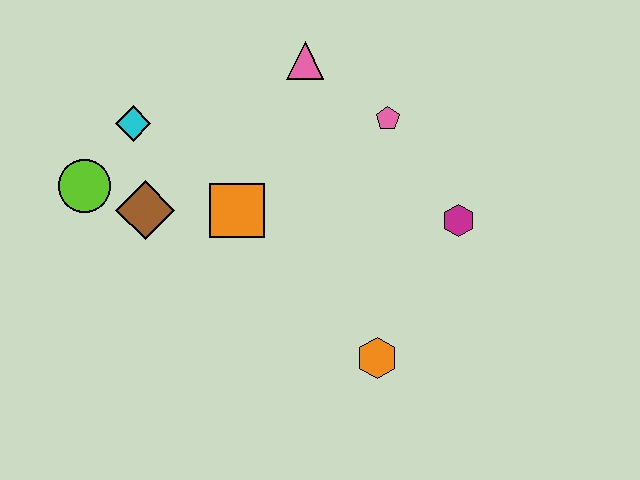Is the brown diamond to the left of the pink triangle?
Yes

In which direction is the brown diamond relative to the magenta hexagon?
The brown diamond is to the left of the magenta hexagon.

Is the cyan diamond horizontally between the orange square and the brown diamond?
No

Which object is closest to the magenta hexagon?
The pink pentagon is closest to the magenta hexagon.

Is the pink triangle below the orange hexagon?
No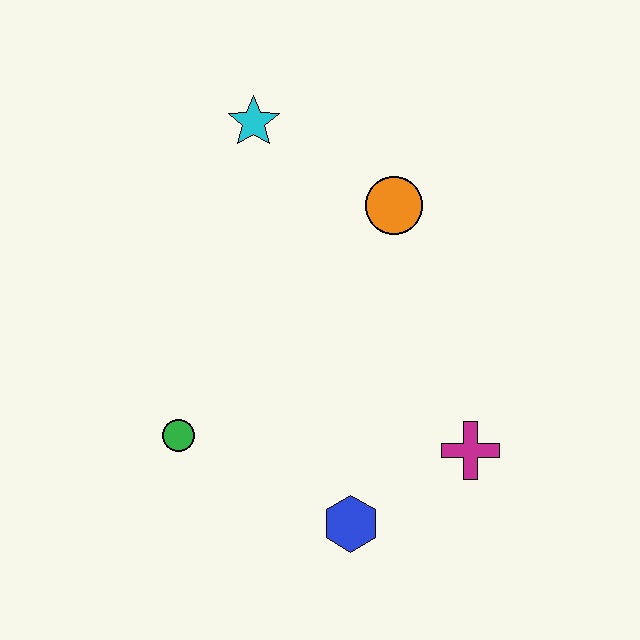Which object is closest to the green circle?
The blue hexagon is closest to the green circle.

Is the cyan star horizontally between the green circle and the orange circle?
Yes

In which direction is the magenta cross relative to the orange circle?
The magenta cross is below the orange circle.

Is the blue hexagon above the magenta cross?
No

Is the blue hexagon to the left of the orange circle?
Yes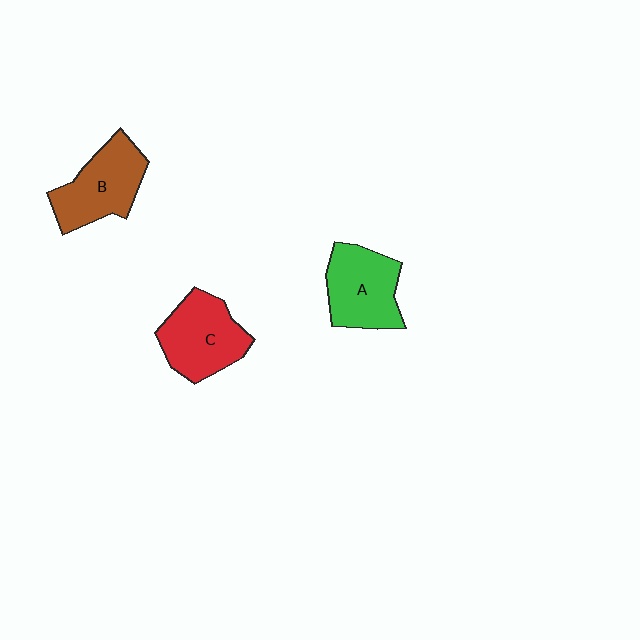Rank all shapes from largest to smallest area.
From largest to smallest: C (red), B (brown), A (green).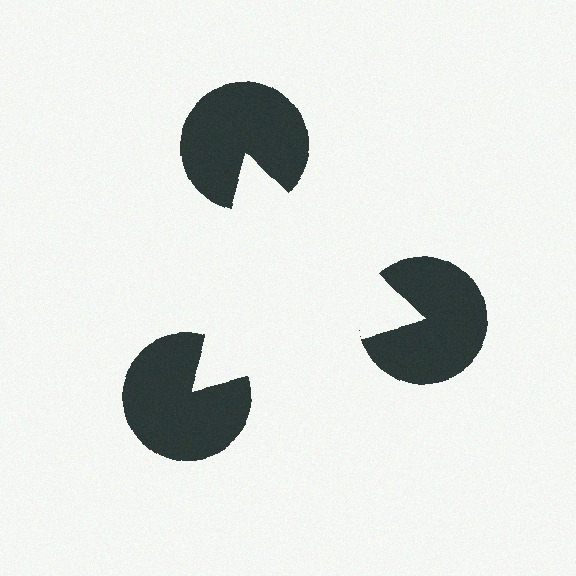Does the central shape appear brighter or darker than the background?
It typically appears slightly brighter than the background, even though no actual brightness change is drawn.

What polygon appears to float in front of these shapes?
An illusory triangle — its edges are inferred from the aligned wedge cuts in the pac-man discs, not physically drawn.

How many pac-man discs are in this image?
There are 3 — one at each vertex of the illusory triangle.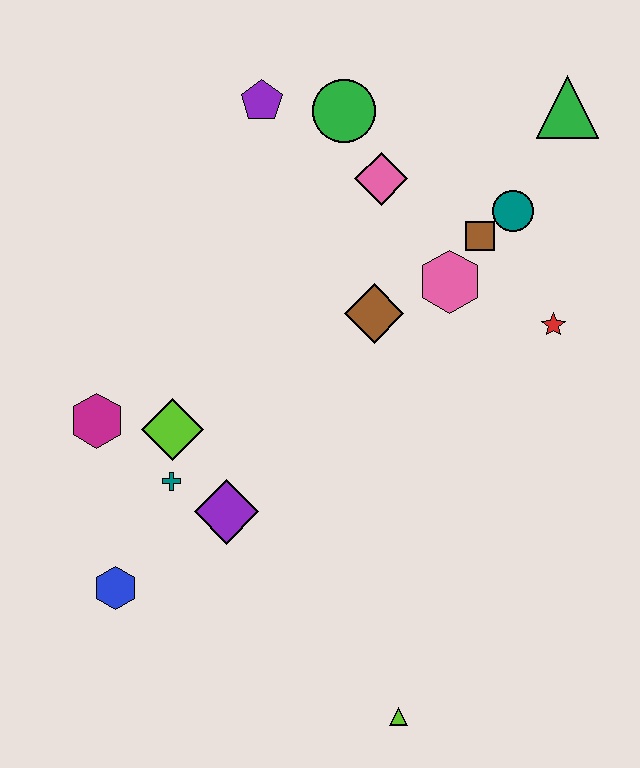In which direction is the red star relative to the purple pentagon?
The red star is to the right of the purple pentagon.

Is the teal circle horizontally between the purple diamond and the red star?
Yes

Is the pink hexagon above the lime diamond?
Yes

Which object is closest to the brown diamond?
The pink hexagon is closest to the brown diamond.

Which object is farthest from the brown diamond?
The lime triangle is farthest from the brown diamond.